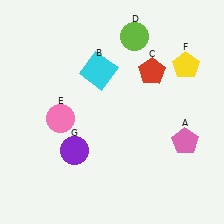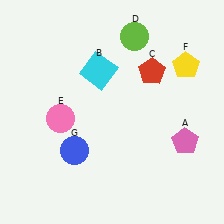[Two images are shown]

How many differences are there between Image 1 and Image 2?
There is 1 difference between the two images.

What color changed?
The circle (G) changed from purple in Image 1 to blue in Image 2.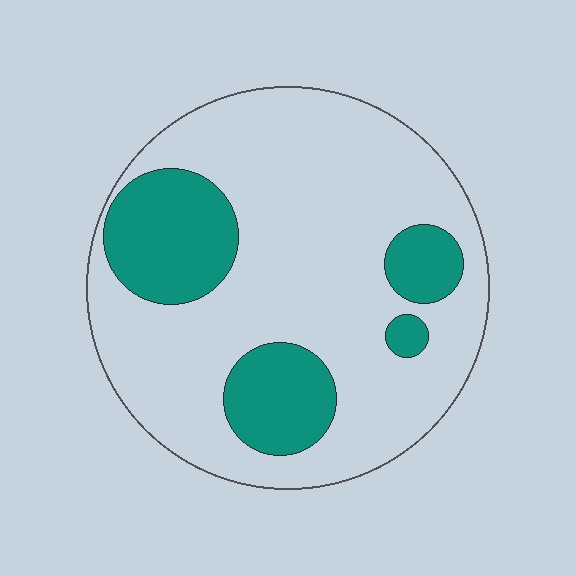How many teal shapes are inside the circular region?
4.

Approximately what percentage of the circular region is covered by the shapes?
Approximately 25%.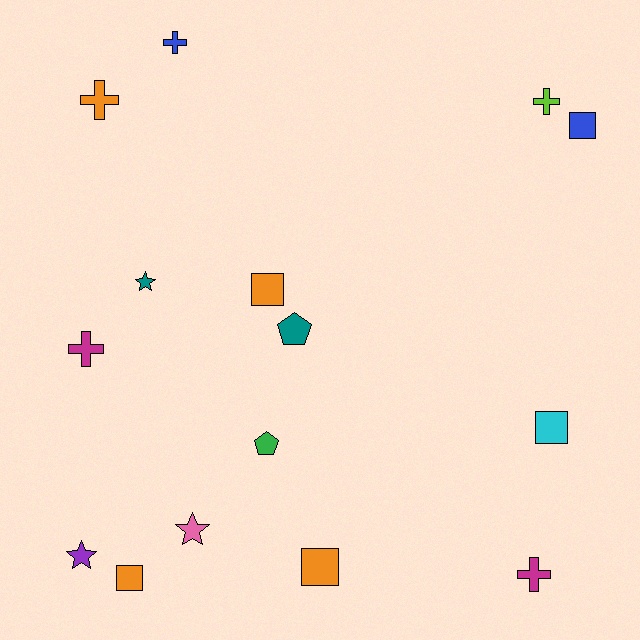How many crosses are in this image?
There are 5 crosses.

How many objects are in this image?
There are 15 objects.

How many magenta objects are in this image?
There are 2 magenta objects.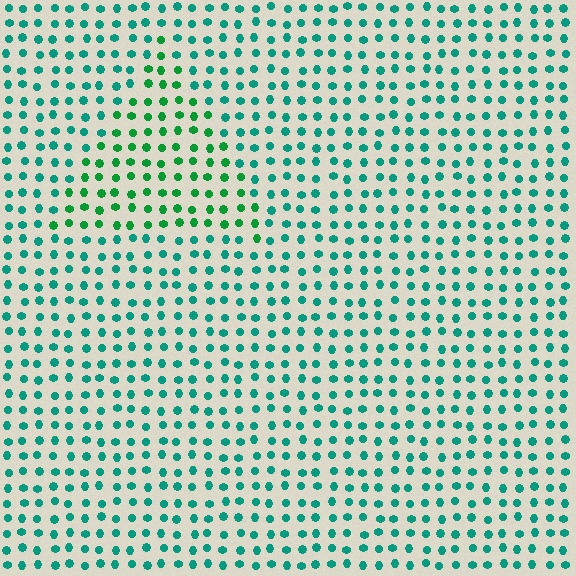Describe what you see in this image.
The image is filled with small teal elements in a uniform arrangement. A triangle-shaped region is visible where the elements are tinted to a slightly different hue, forming a subtle color boundary.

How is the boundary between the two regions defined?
The boundary is defined purely by a slight shift in hue (about 31 degrees). Spacing, size, and orientation are identical on both sides.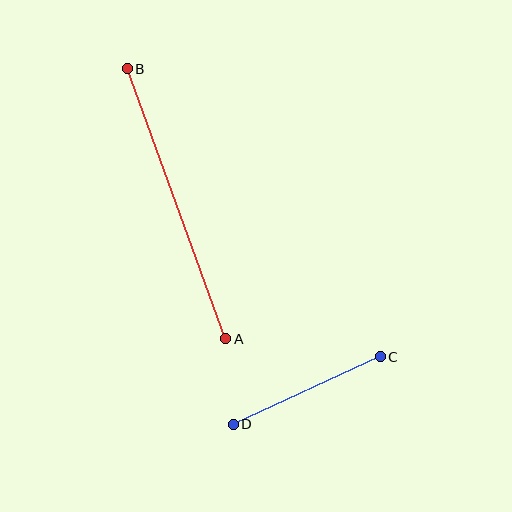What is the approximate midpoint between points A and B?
The midpoint is at approximately (177, 204) pixels.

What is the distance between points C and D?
The distance is approximately 161 pixels.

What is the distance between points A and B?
The distance is approximately 287 pixels.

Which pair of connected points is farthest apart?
Points A and B are farthest apart.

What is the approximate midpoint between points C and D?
The midpoint is at approximately (307, 391) pixels.